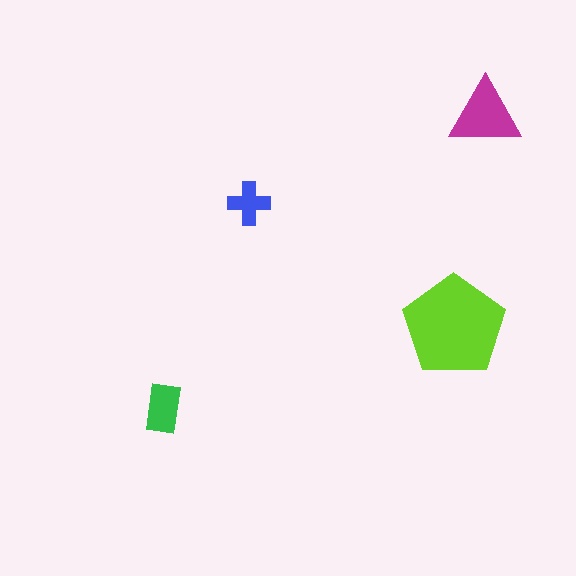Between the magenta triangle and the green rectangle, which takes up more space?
The magenta triangle.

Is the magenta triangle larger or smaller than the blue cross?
Larger.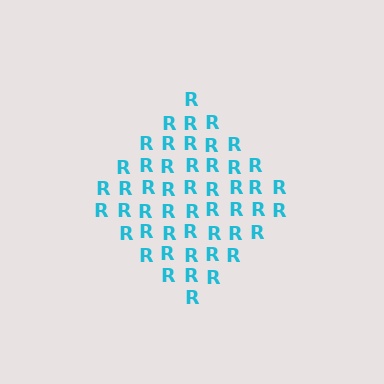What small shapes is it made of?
It is made of small letter R's.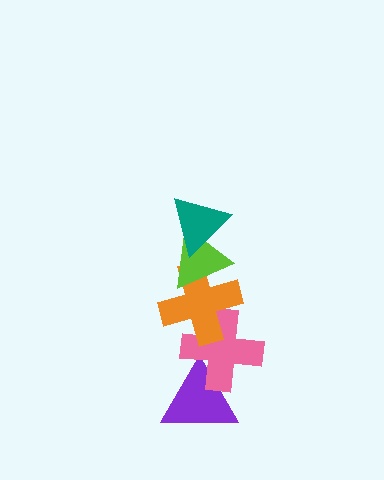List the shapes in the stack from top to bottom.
From top to bottom: the teal triangle, the lime triangle, the orange cross, the pink cross, the purple triangle.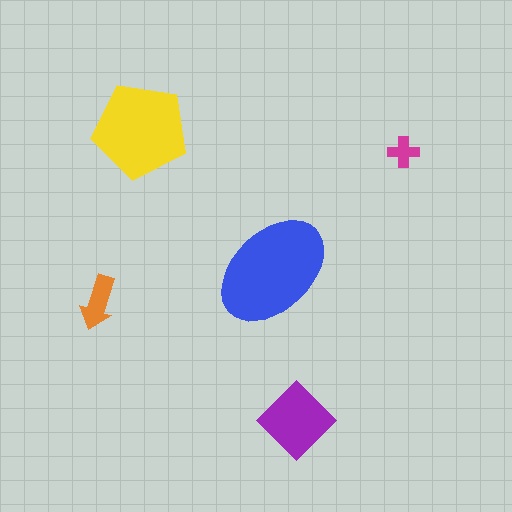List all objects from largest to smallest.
The blue ellipse, the yellow pentagon, the purple diamond, the orange arrow, the magenta cross.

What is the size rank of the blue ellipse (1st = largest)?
1st.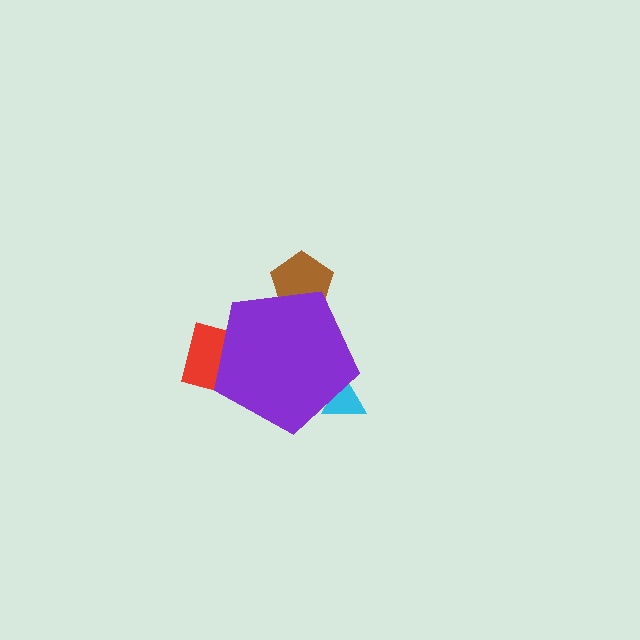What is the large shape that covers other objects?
A purple pentagon.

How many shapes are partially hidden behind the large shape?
3 shapes are partially hidden.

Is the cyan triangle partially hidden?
Yes, the cyan triangle is partially hidden behind the purple pentagon.